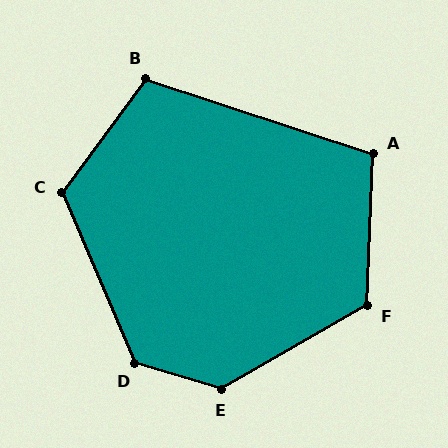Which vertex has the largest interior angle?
E, at approximately 134 degrees.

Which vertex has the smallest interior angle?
A, at approximately 106 degrees.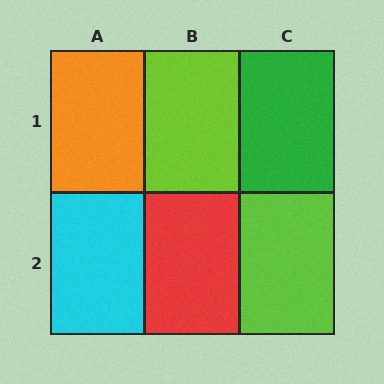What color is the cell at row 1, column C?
Green.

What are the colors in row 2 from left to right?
Cyan, red, lime.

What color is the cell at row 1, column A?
Orange.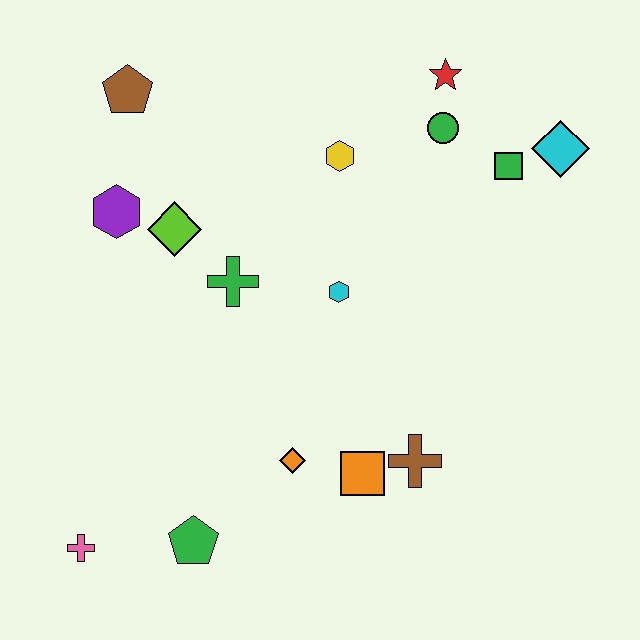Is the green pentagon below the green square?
Yes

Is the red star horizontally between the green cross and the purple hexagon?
No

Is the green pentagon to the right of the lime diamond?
Yes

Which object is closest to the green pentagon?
The pink cross is closest to the green pentagon.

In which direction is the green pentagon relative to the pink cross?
The green pentagon is to the right of the pink cross.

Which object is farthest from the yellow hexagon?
The pink cross is farthest from the yellow hexagon.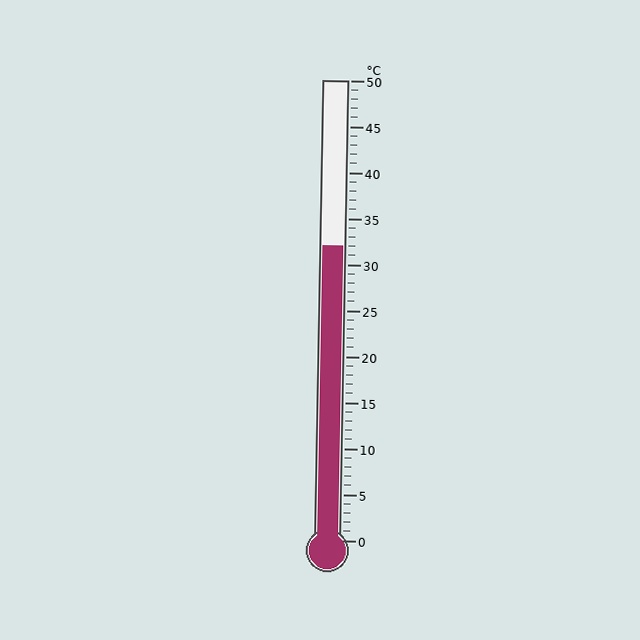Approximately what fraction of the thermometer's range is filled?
The thermometer is filled to approximately 65% of its range.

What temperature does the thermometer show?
The thermometer shows approximately 32°C.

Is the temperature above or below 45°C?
The temperature is below 45°C.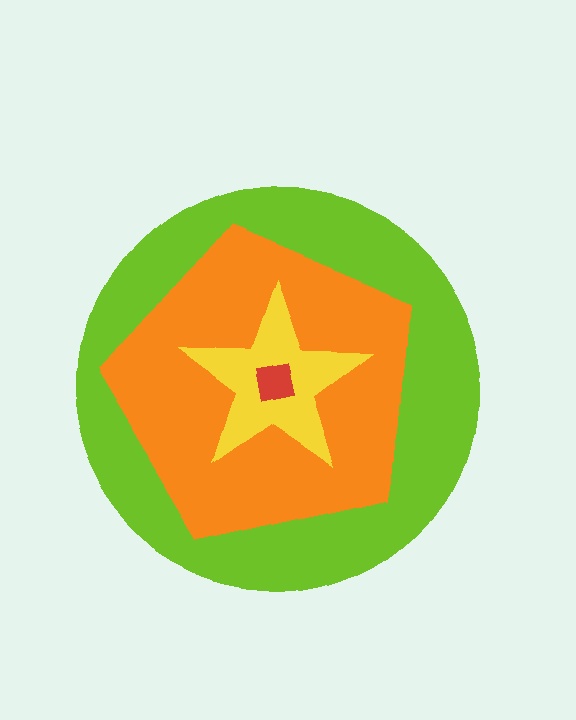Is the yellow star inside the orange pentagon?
Yes.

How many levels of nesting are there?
4.